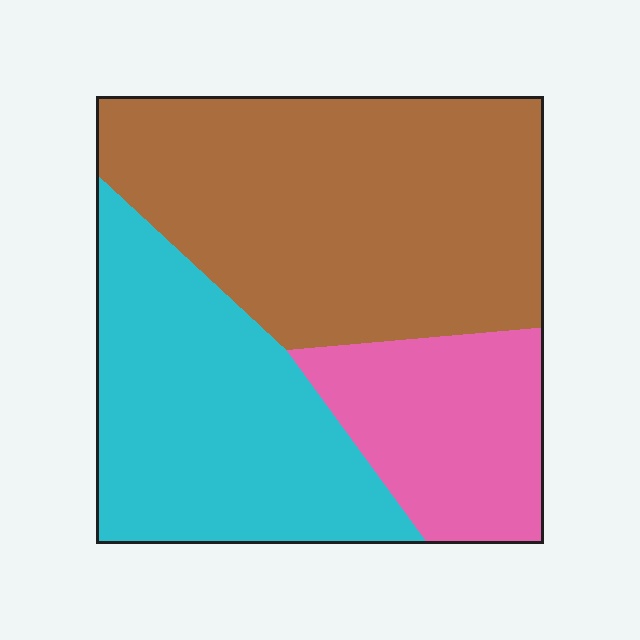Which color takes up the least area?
Pink, at roughly 20%.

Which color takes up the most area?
Brown, at roughly 45%.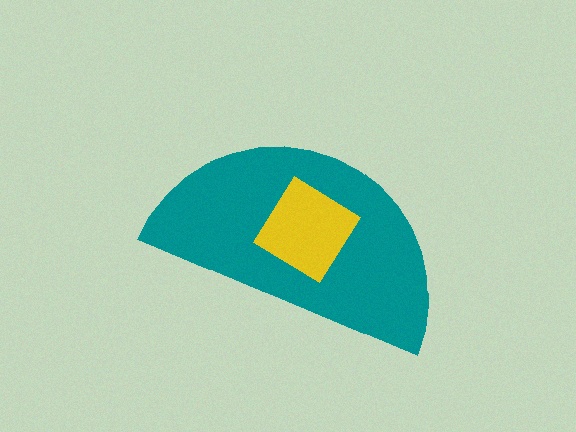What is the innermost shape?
The yellow diamond.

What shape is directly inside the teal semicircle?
The yellow diamond.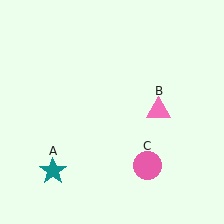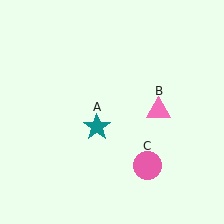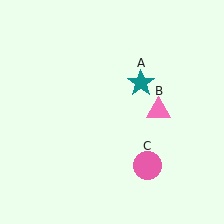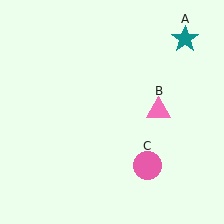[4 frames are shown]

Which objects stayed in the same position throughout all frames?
Pink triangle (object B) and pink circle (object C) remained stationary.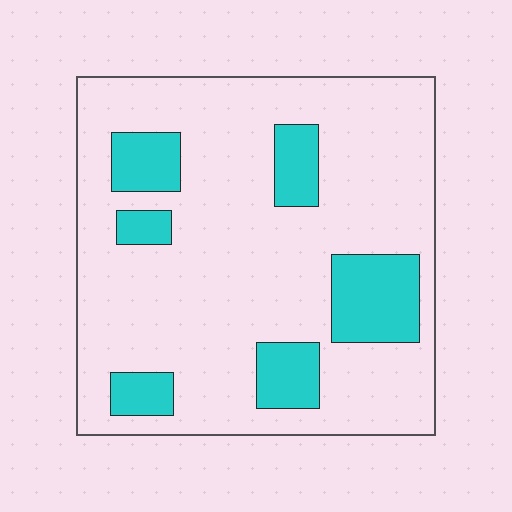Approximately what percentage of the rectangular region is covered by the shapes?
Approximately 20%.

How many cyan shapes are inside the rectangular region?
6.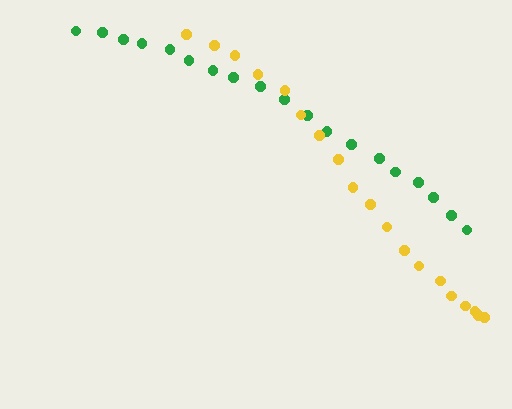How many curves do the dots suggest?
There are 2 distinct paths.